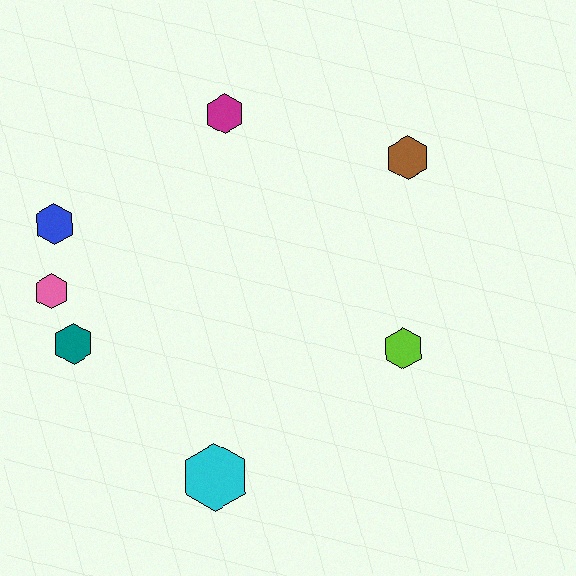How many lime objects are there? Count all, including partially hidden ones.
There is 1 lime object.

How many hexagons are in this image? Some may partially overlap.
There are 7 hexagons.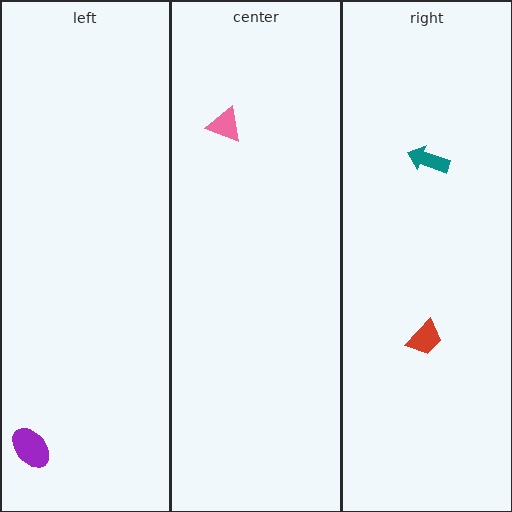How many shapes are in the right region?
2.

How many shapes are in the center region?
1.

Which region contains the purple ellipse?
The left region.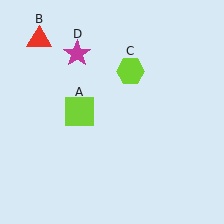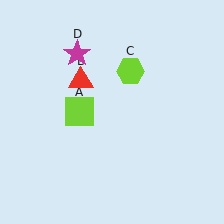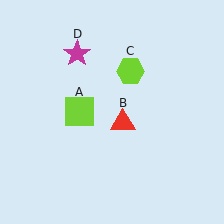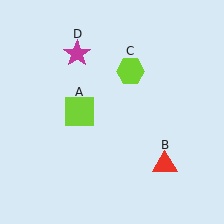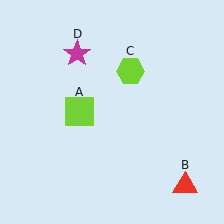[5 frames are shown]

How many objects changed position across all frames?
1 object changed position: red triangle (object B).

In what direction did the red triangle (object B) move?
The red triangle (object B) moved down and to the right.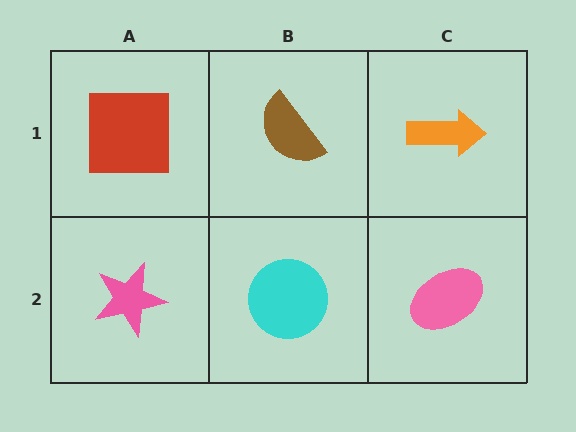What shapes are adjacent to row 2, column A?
A red square (row 1, column A), a cyan circle (row 2, column B).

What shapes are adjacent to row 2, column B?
A brown semicircle (row 1, column B), a pink star (row 2, column A), a pink ellipse (row 2, column C).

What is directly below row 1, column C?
A pink ellipse.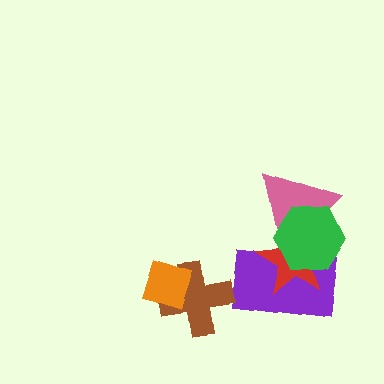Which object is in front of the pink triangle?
The green hexagon is in front of the pink triangle.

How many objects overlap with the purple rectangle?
3 objects overlap with the purple rectangle.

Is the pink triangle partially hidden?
Yes, it is partially covered by another shape.